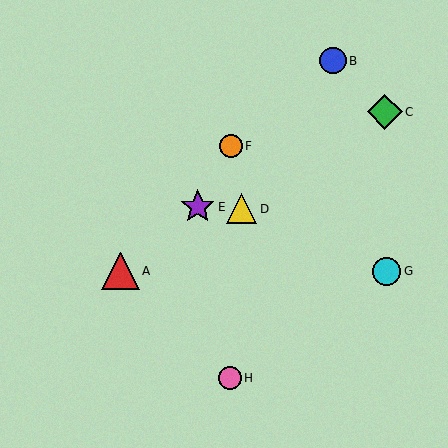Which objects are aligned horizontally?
Objects A, G are aligned horizontally.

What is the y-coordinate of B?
Object B is at y≈61.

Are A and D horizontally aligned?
No, A is at y≈271 and D is at y≈209.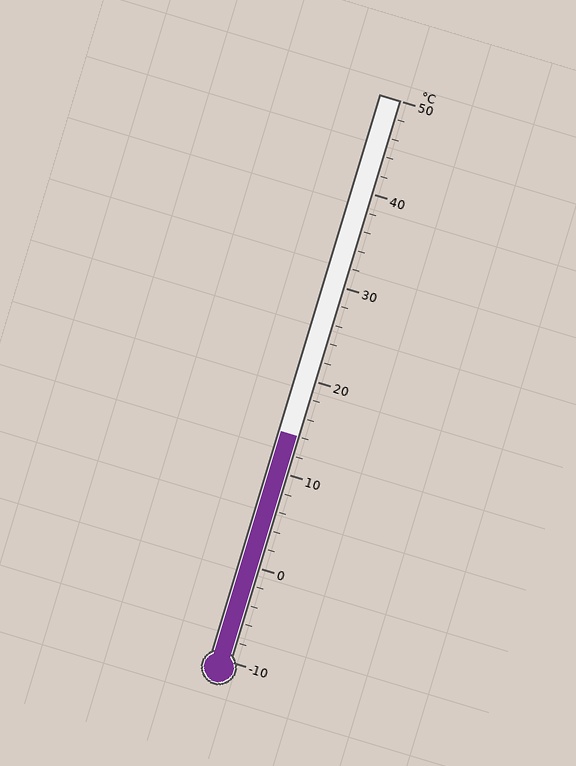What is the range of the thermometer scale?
The thermometer scale ranges from -10°C to 50°C.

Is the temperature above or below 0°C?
The temperature is above 0°C.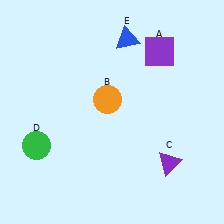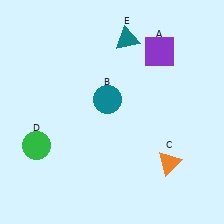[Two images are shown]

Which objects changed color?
B changed from orange to teal. C changed from purple to orange. E changed from blue to teal.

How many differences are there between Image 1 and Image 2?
There are 3 differences between the two images.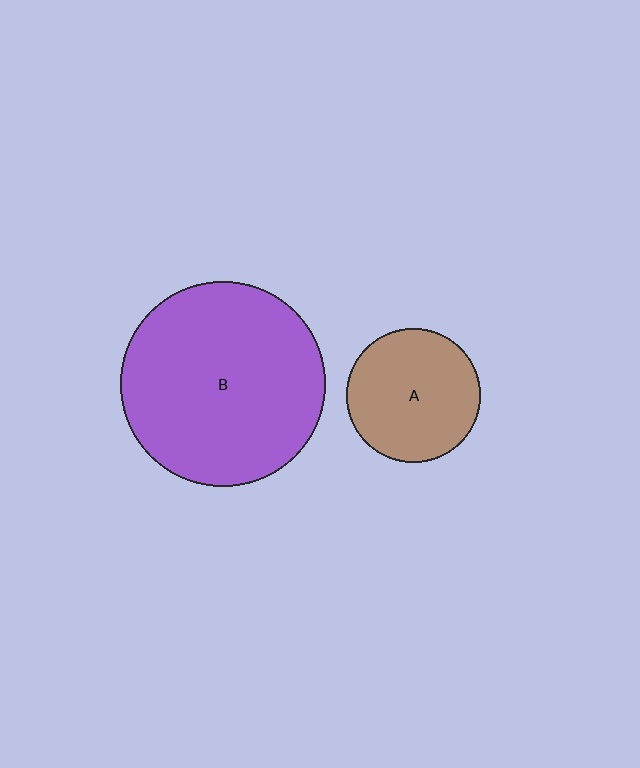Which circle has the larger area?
Circle B (purple).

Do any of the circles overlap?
No, none of the circles overlap.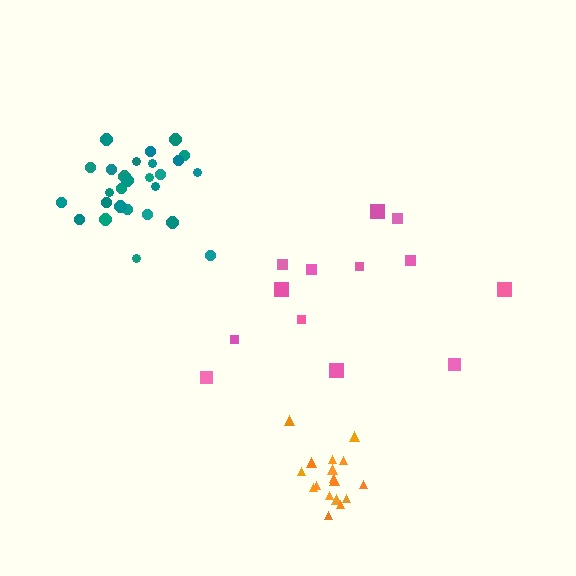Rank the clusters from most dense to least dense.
orange, teal, pink.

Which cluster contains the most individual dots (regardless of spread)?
Teal (27).